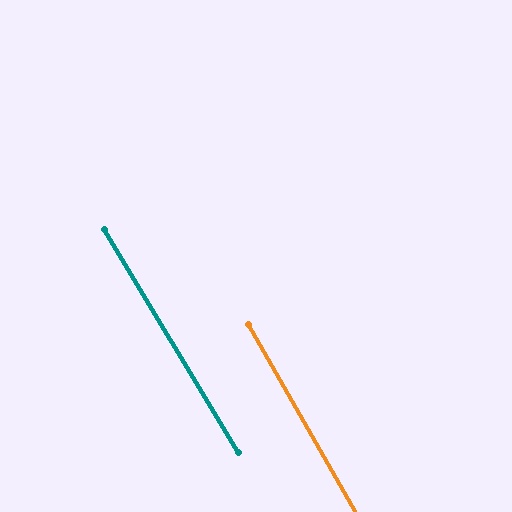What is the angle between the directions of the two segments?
Approximately 1 degree.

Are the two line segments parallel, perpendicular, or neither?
Parallel — their directions differ by only 1.2°.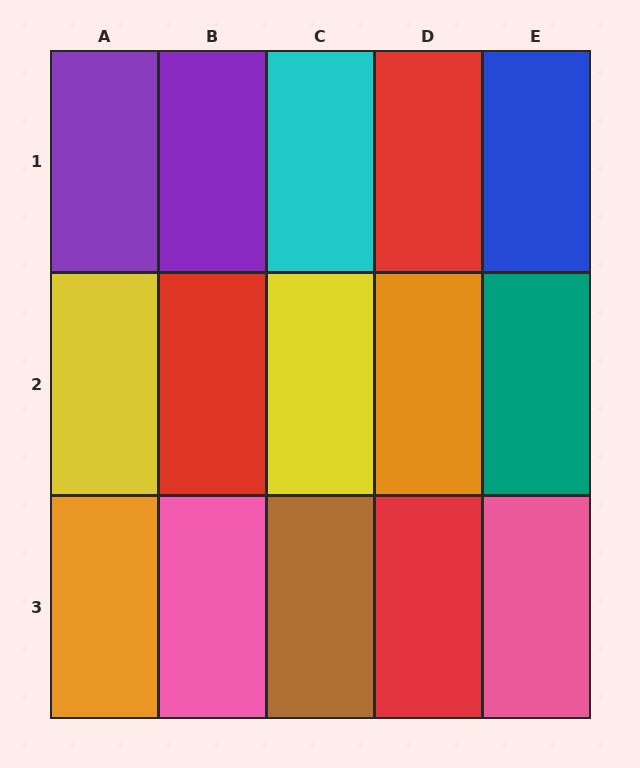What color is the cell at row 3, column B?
Pink.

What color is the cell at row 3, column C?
Brown.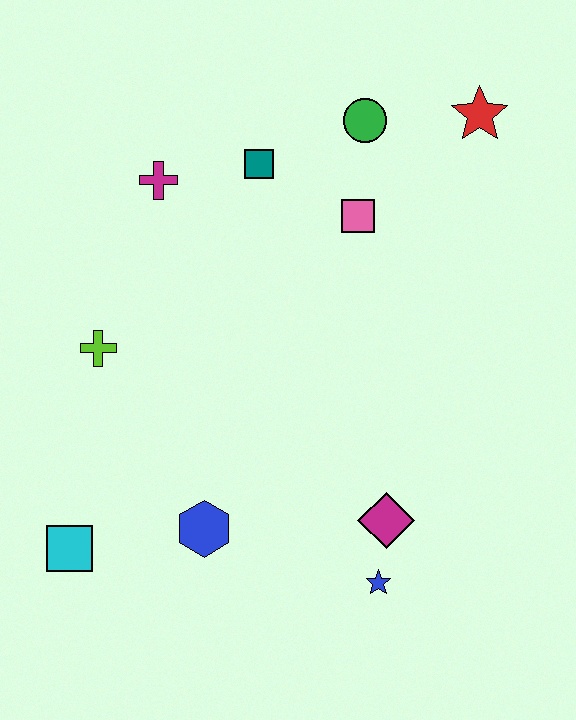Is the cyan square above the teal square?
No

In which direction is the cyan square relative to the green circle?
The cyan square is below the green circle.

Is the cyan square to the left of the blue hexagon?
Yes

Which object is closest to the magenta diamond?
The blue star is closest to the magenta diamond.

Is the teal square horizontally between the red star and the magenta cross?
Yes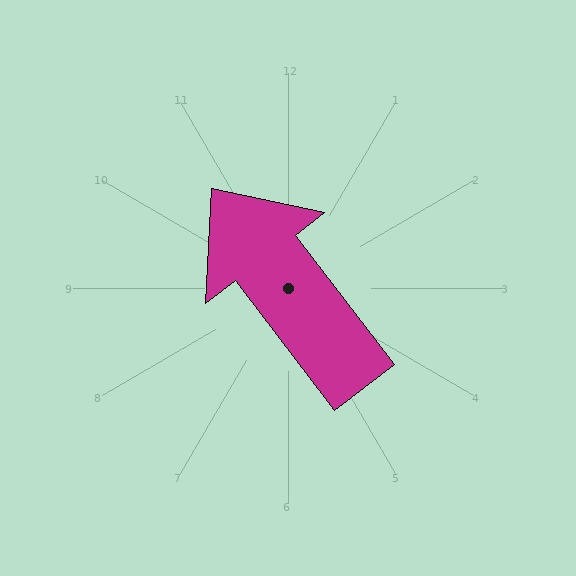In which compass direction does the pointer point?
Northwest.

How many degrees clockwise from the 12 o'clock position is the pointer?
Approximately 323 degrees.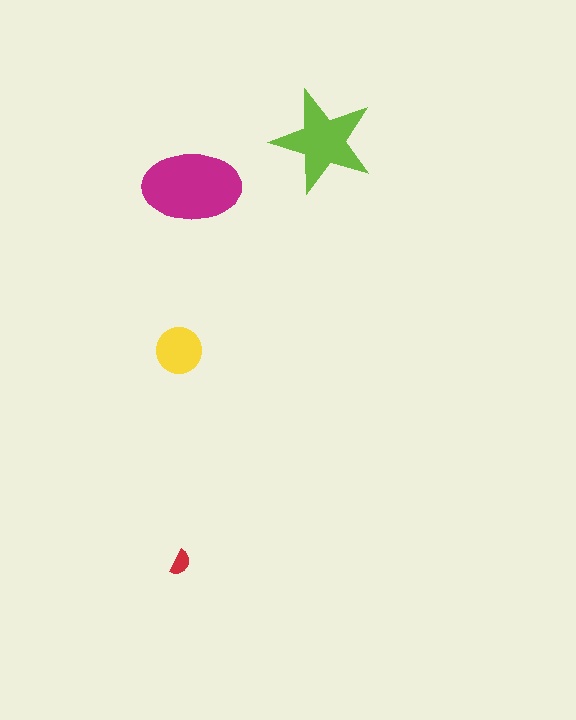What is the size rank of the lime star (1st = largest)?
2nd.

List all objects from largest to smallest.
The magenta ellipse, the lime star, the yellow circle, the red semicircle.